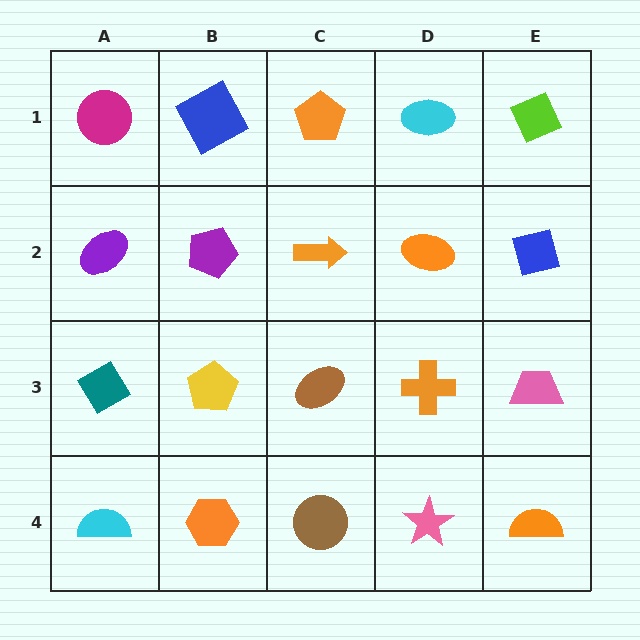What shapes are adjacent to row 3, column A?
A purple ellipse (row 2, column A), a cyan semicircle (row 4, column A), a yellow pentagon (row 3, column B).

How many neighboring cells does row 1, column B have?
3.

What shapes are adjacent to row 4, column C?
A brown ellipse (row 3, column C), an orange hexagon (row 4, column B), a pink star (row 4, column D).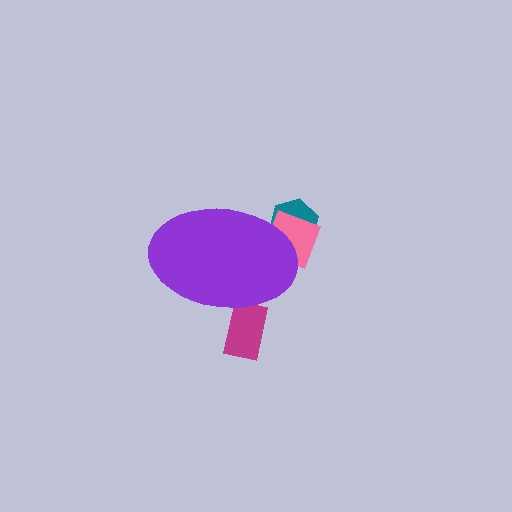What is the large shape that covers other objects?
A purple ellipse.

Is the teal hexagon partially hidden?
Yes, the teal hexagon is partially hidden behind the purple ellipse.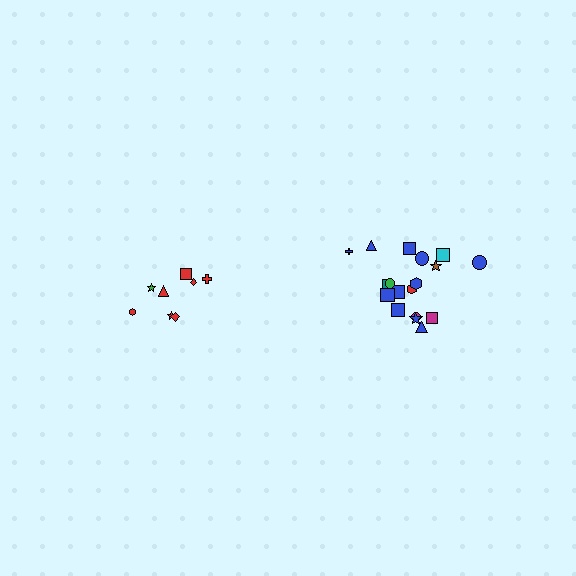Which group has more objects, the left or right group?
The right group.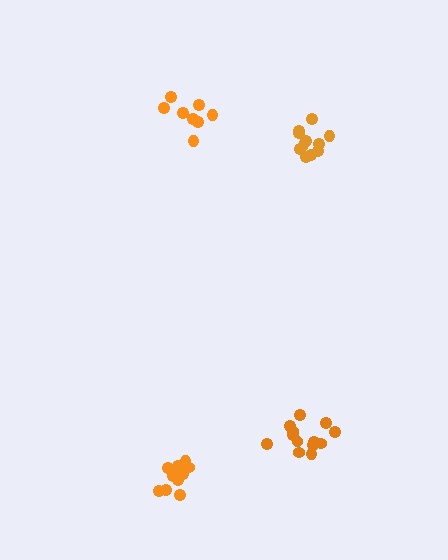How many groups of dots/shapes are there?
There are 4 groups.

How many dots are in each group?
Group 1: 11 dots, Group 2: 13 dots, Group 3: 11 dots, Group 4: 8 dots (43 total).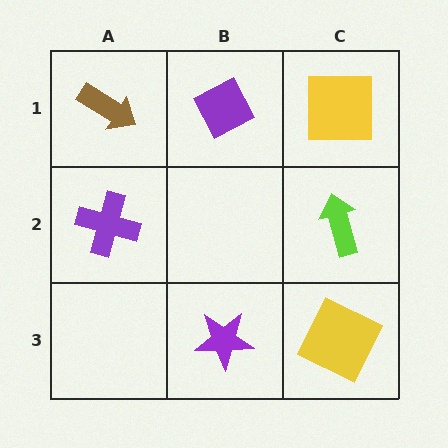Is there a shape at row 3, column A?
No, that cell is empty.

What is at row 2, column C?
A lime arrow.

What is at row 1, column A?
A brown arrow.